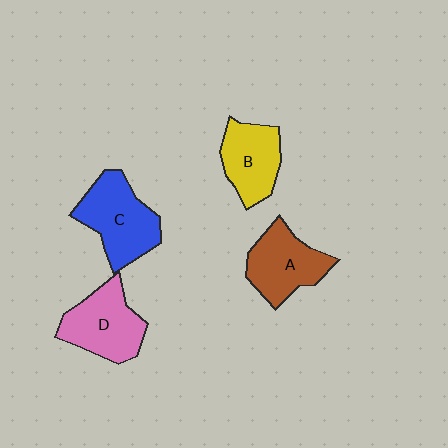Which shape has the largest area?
Shape C (blue).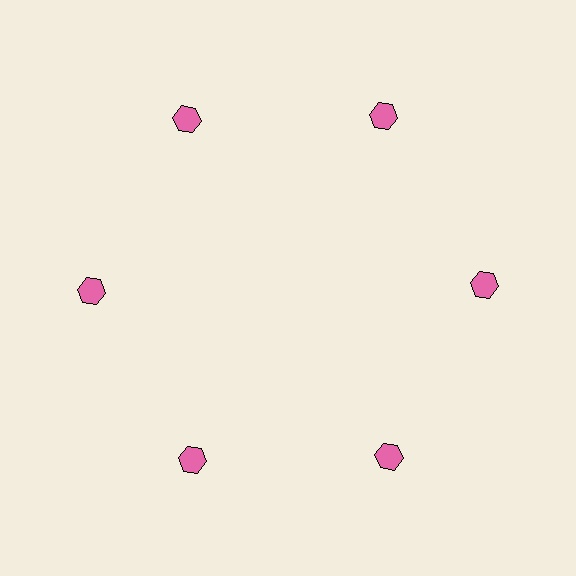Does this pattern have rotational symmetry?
Yes, this pattern has 6-fold rotational symmetry. It looks the same after rotating 60 degrees around the center.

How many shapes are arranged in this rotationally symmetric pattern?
There are 6 shapes, arranged in 6 groups of 1.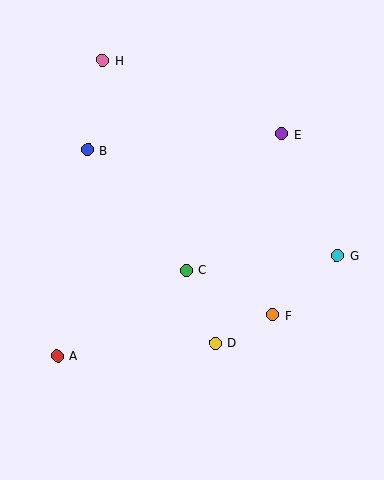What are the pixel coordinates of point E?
Point E is at (282, 134).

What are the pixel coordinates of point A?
Point A is at (57, 356).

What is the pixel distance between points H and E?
The distance between H and E is 194 pixels.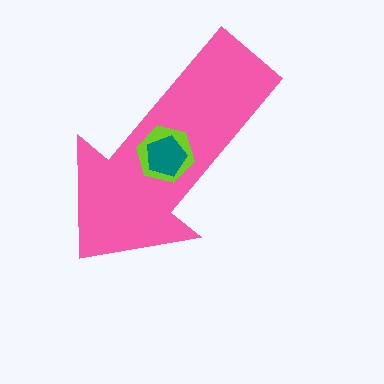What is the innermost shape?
The teal pentagon.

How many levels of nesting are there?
3.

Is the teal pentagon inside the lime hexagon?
Yes.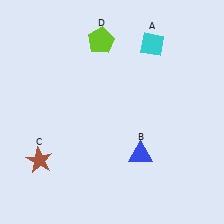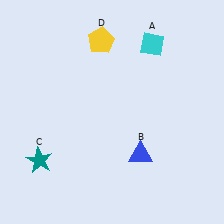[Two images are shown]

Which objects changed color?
C changed from brown to teal. D changed from lime to yellow.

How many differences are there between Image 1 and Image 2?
There are 2 differences between the two images.